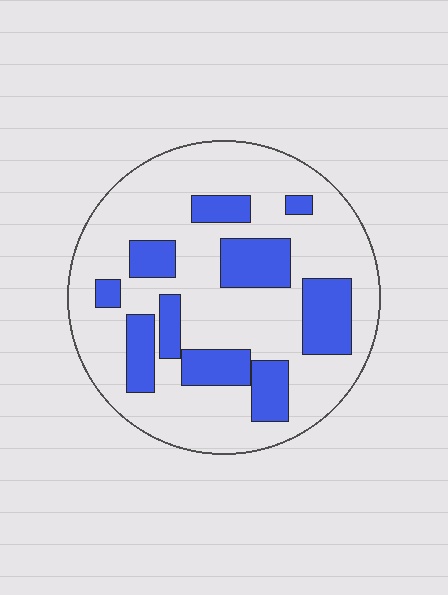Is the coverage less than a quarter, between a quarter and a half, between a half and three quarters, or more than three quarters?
Between a quarter and a half.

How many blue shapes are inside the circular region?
10.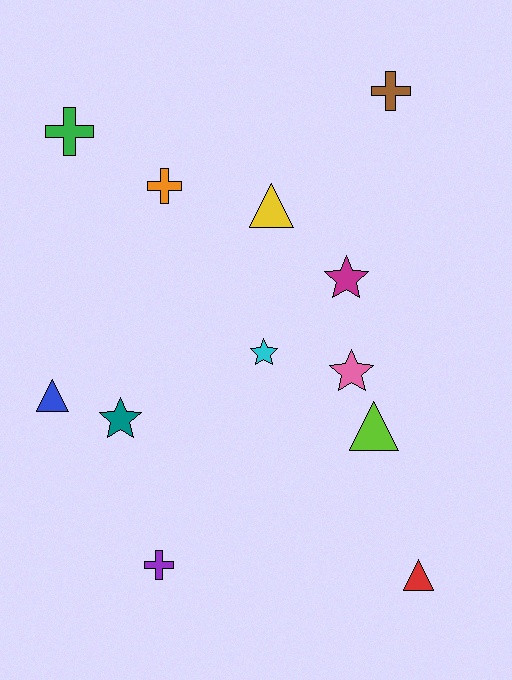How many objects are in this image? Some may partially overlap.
There are 12 objects.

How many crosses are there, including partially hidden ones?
There are 4 crosses.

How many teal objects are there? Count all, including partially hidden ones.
There is 1 teal object.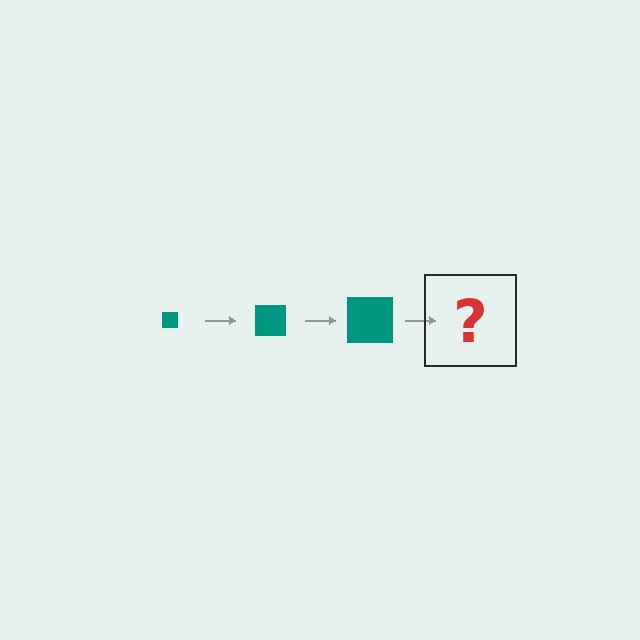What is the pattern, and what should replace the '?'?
The pattern is that the square gets progressively larger each step. The '?' should be a teal square, larger than the previous one.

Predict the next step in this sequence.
The next step is a teal square, larger than the previous one.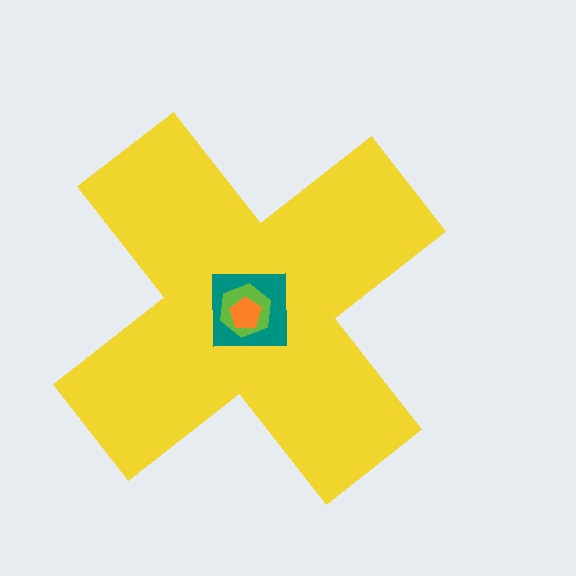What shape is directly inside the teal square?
The lime hexagon.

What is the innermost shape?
The orange pentagon.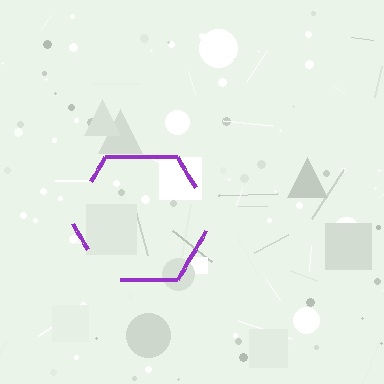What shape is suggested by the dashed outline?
The dashed outline suggests a hexagon.